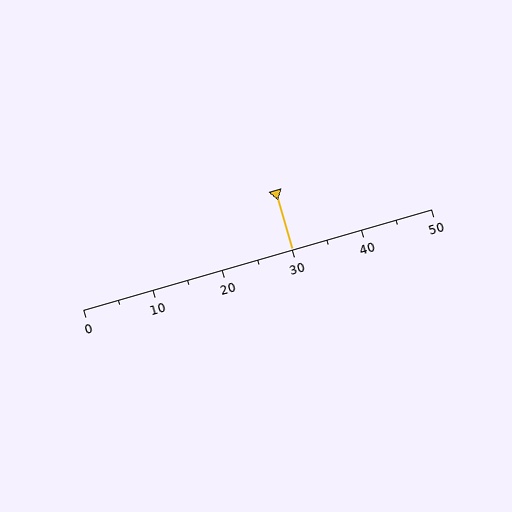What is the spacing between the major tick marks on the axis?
The major ticks are spaced 10 apart.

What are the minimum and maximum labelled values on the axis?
The axis runs from 0 to 50.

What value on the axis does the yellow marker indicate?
The marker indicates approximately 30.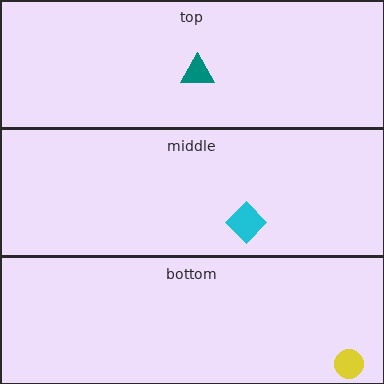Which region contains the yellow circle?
The bottom region.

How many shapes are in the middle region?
1.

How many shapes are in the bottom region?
1.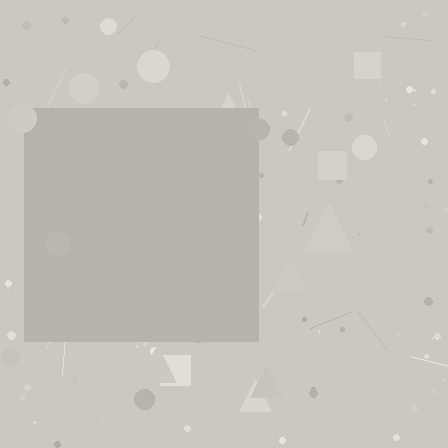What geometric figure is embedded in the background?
A square is embedded in the background.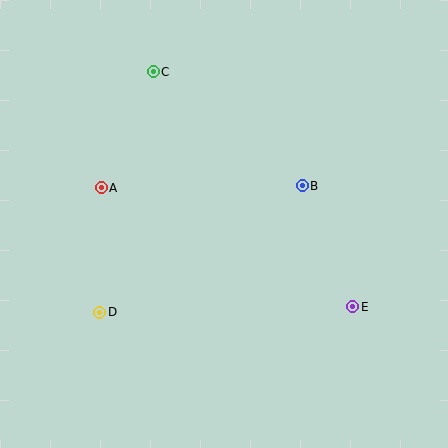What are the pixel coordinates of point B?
Point B is at (302, 186).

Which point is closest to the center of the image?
Point B at (302, 186) is closest to the center.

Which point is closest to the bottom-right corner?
Point E is closest to the bottom-right corner.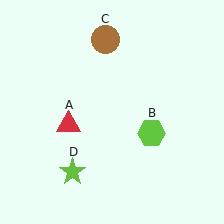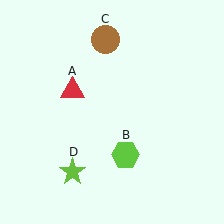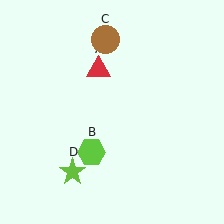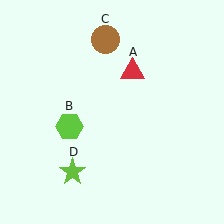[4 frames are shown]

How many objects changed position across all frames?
2 objects changed position: red triangle (object A), lime hexagon (object B).